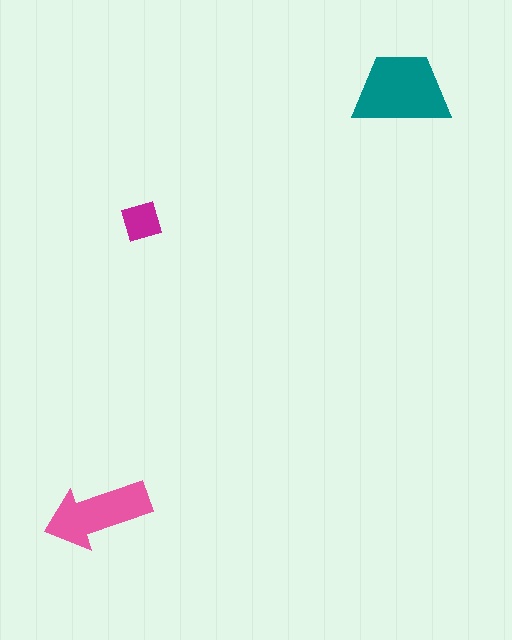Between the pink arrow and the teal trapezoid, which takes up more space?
The teal trapezoid.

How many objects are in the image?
There are 3 objects in the image.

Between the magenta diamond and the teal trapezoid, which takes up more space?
The teal trapezoid.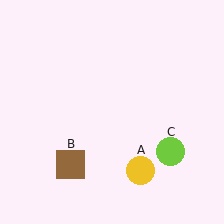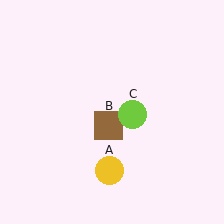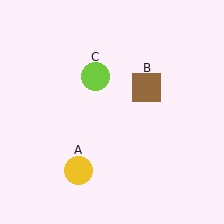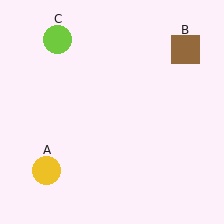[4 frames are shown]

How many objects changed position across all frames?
3 objects changed position: yellow circle (object A), brown square (object B), lime circle (object C).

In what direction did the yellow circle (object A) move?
The yellow circle (object A) moved left.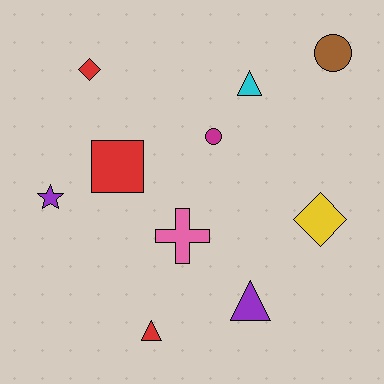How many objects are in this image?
There are 10 objects.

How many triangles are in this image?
There are 3 triangles.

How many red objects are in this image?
There are 3 red objects.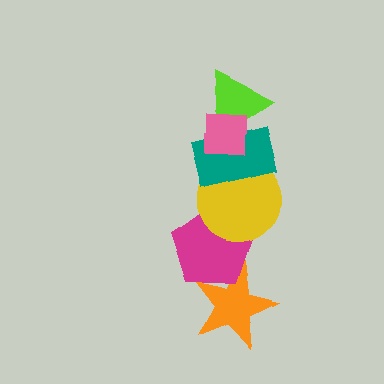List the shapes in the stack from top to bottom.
From top to bottom: the pink square, the lime triangle, the teal rectangle, the yellow circle, the magenta pentagon, the orange star.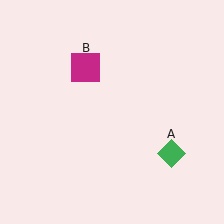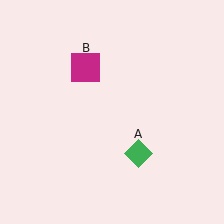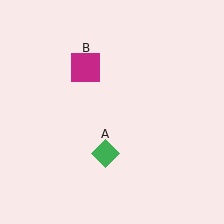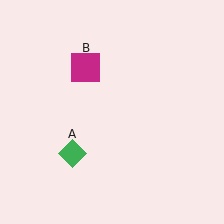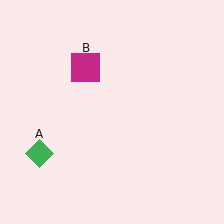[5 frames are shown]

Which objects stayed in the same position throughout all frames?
Magenta square (object B) remained stationary.